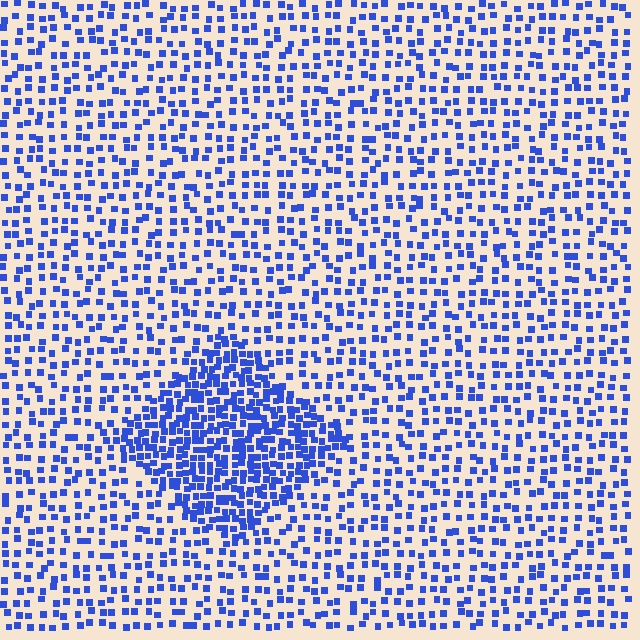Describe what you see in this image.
The image contains small blue elements arranged at two different densities. A diamond-shaped region is visible where the elements are more densely packed than the surrounding area.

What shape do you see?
I see a diamond.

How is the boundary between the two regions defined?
The boundary is defined by a change in element density (approximately 2.3x ratio). All elements are the same color, size, and shape.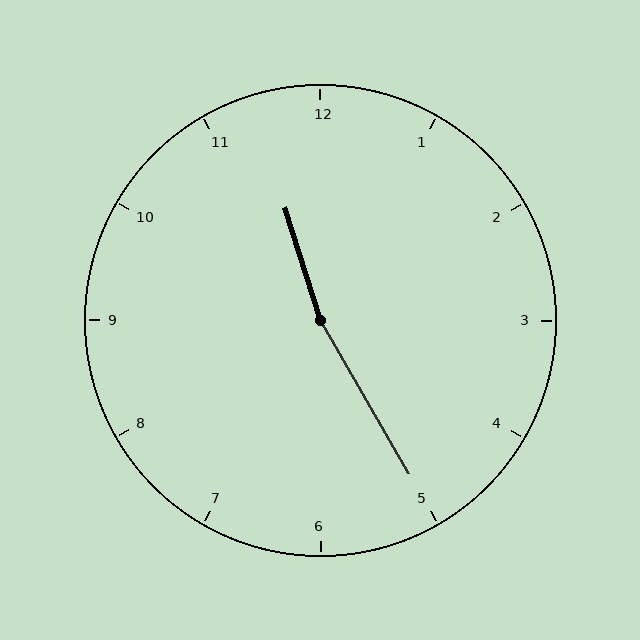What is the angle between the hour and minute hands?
Approximately 168 degrees.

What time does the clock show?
11:25.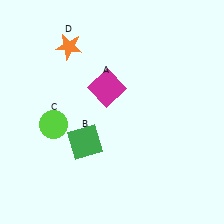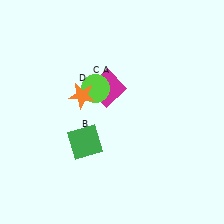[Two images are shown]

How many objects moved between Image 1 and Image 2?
2 objects moved between the two images.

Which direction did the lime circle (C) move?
The lime circle (C) moved right.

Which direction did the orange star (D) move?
The orange star (D) moved down.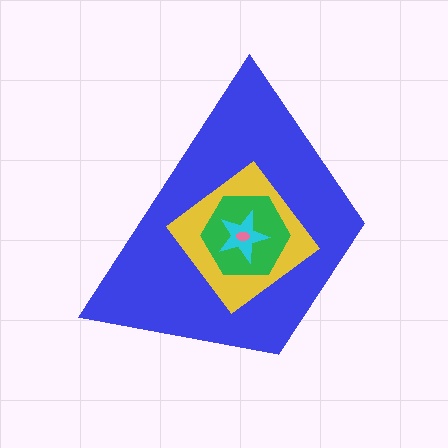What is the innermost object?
The pink ellipse.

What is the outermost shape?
The blue trapezoid.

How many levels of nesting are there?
5.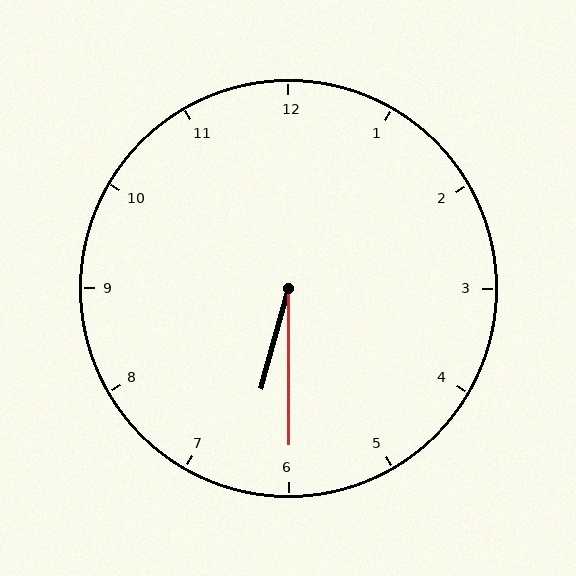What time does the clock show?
6:30.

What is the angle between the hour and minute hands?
Approximately 15 degrees.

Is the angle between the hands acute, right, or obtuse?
It is acute.